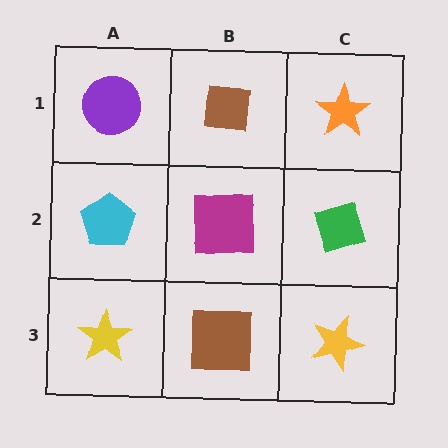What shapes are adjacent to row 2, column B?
A brown square (row 1, column B), a brown square (row 3, column B), a cyan pentagon (row 2, column A), a green diamond (row 2, column C).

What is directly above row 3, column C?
A green diamond.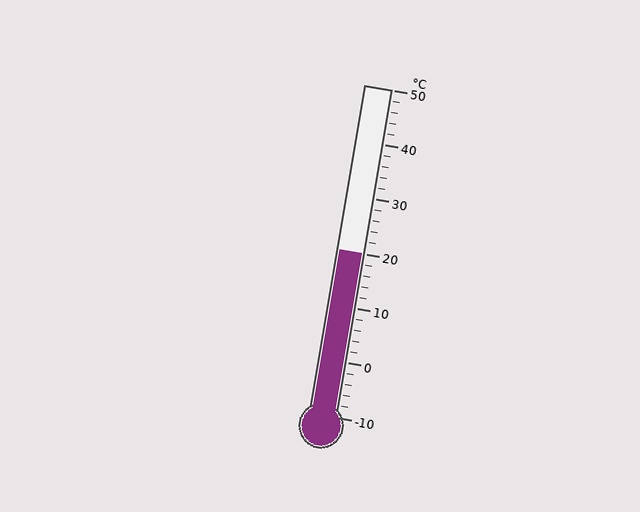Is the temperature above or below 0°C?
The temperature is above 0°C.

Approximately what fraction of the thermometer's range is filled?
The thermometer is filled to approximately 50% of its range.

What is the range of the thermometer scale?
The thermometer scale ranges from -10°C to 50°C.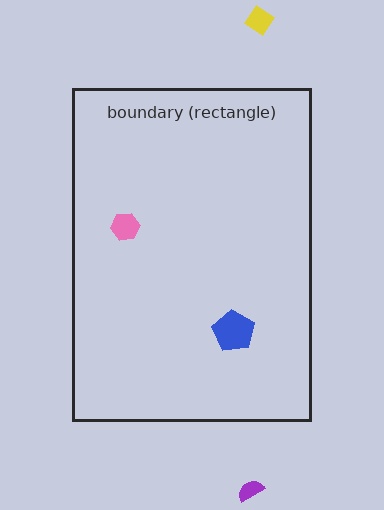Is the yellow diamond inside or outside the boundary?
Outside.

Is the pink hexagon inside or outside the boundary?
Inside.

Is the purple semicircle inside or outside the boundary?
Outside.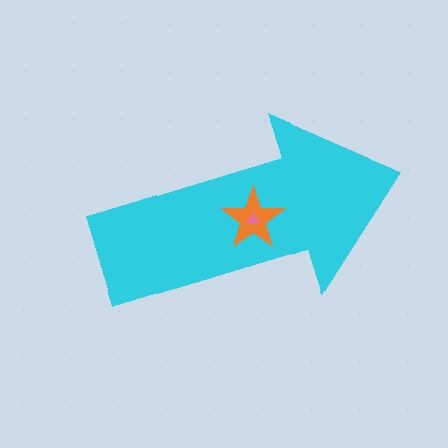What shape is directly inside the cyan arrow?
The orange star.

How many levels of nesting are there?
3.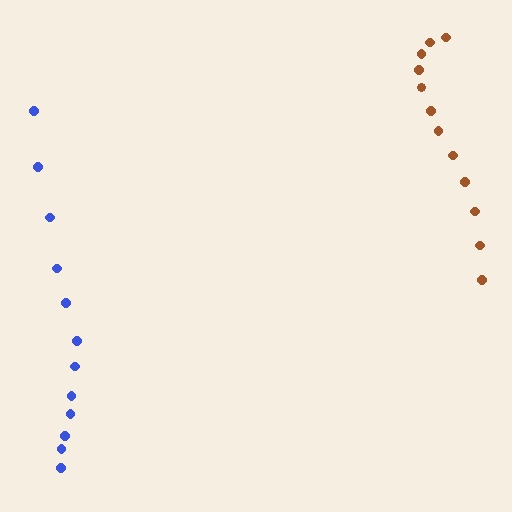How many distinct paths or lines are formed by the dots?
There are 2 distinct paths.